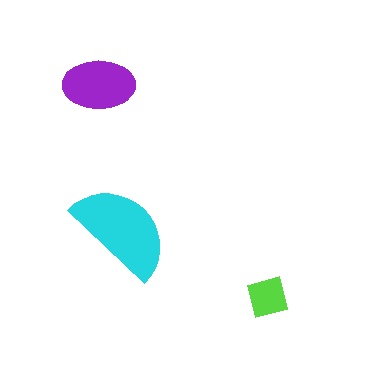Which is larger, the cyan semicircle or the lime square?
The cyan semicircle.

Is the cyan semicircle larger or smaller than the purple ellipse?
Larger.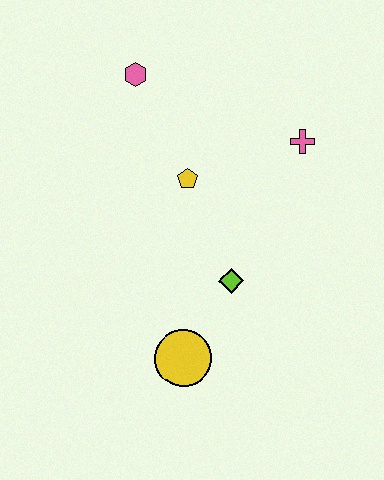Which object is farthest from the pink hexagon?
The yellow circle is farthest from the pink hexagon.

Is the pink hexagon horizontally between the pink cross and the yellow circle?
No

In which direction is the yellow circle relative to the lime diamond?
The yellow circle is below the lime diamond.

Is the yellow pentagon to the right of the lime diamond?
No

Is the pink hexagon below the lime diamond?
No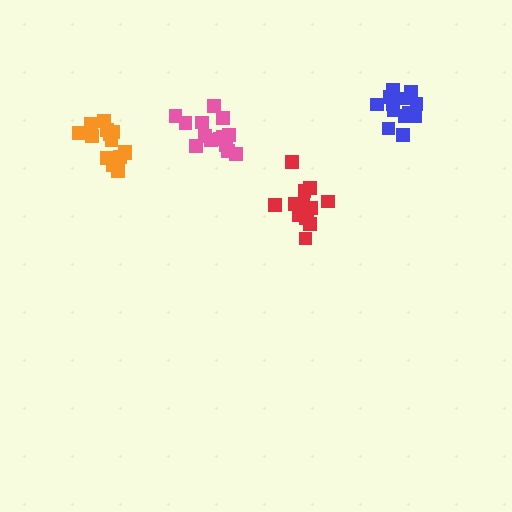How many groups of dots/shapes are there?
There are 4 groups.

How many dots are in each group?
Group 1: 13 dots, Group 2: 14 dots, Group 3: 13 dots, Group 4: 14 dots (54 total).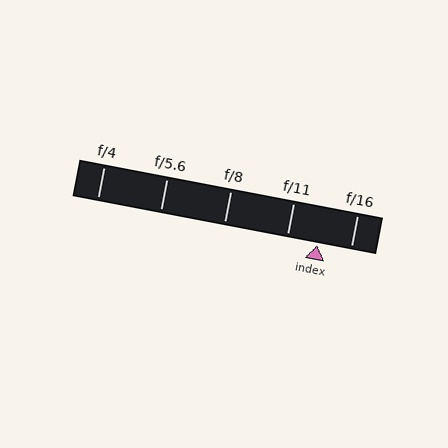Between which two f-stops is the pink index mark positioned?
The index mark is between f/11 and f/16.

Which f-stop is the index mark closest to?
The index mark is closest to f/11.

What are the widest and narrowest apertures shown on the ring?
The widest aperture shown is f/4 and the narrowest is f/16.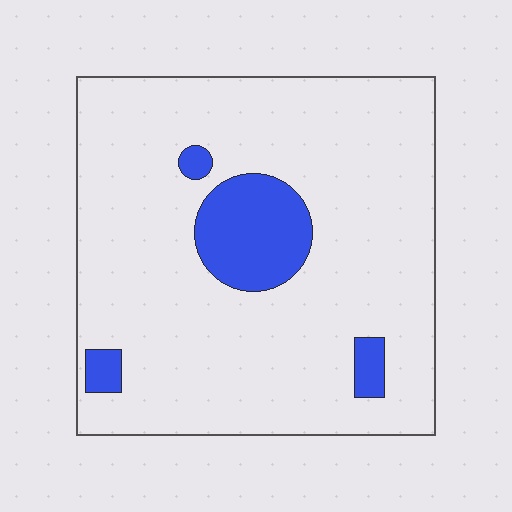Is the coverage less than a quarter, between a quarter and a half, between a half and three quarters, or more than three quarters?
Less than a quarter.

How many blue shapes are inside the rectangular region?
4.